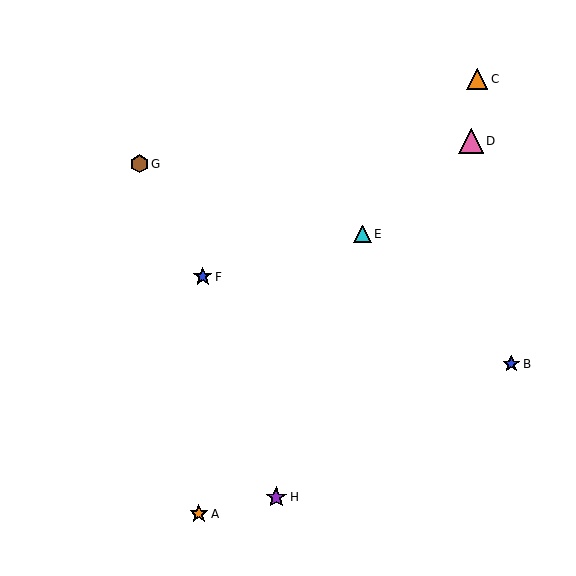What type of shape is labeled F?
Shape F is a blue star.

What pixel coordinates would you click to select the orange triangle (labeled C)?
Click at (477, 79) to select the orange triangle C.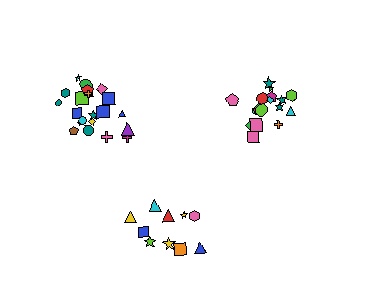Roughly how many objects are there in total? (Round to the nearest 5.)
Roughly 50 objects in total.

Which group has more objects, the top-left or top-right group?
The top-left group.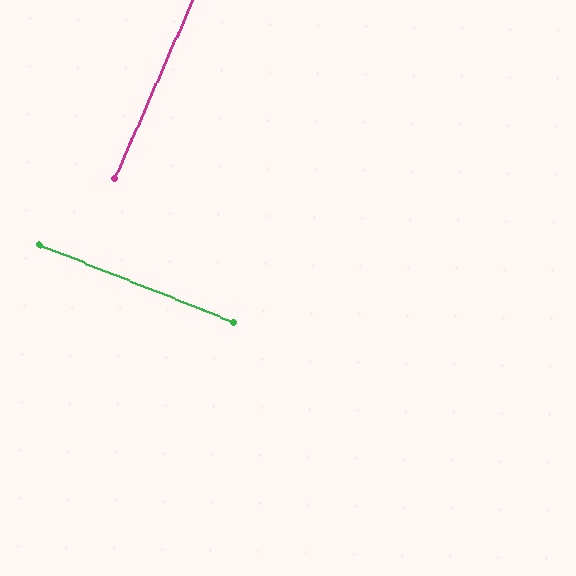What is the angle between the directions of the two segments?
Approximately 88 degrees.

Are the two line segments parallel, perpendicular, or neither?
Perpendicular — they meet at approximately 88°.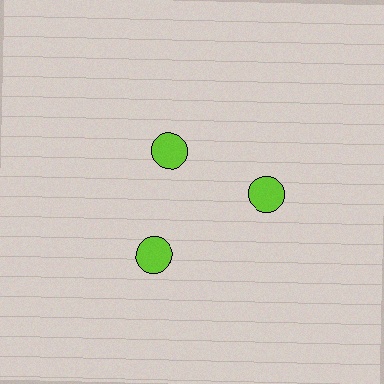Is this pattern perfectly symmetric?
No. The 3 lime circles are arranged in a ring, but one element near the 11 o'clock position is pulled inward toward the center, breaking the 3-fold rotational symmetry.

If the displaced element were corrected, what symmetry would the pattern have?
It would have 3-fold rotational symmetry — the pattern would map onto itself every 120 degrees.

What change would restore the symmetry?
The symmetry would be restored by moving it outward, back onto the ring so that all 3 circles sit at equal angles and equal distance from the center.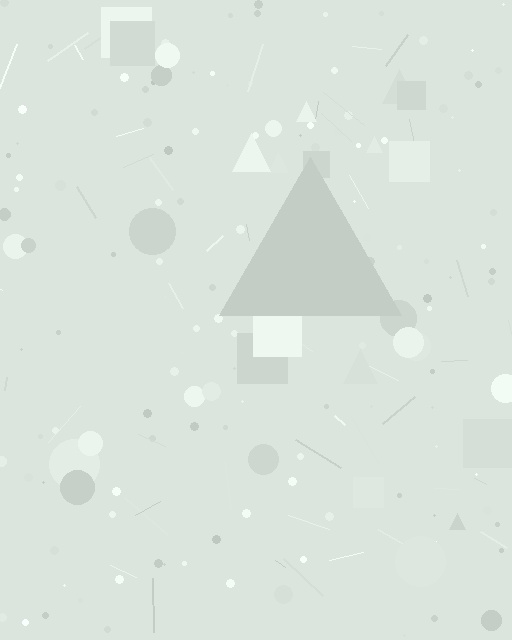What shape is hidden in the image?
A triangle is hidden in the image.